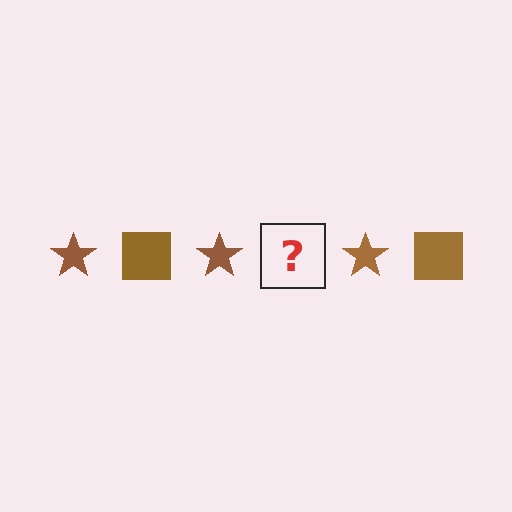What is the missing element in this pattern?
The missing element is a brown square.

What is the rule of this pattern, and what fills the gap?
The rule is that the pattern cycles through star, square shapes in brown. The gap should be filled with a brown square.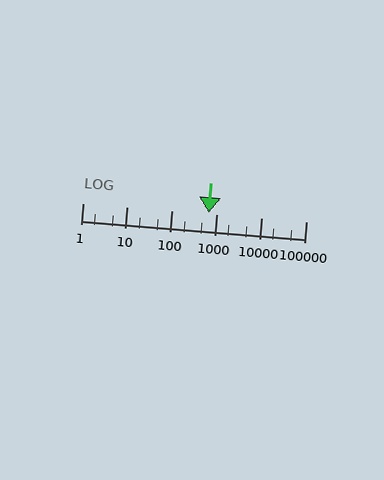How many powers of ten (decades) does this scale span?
The scale spans 5 decades, from 1 to 100000.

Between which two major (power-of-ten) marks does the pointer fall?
The pointer is between 100 and 1000.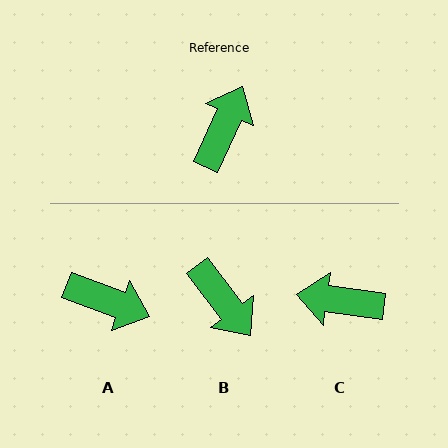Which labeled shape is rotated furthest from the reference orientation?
B, about 118 degrees away.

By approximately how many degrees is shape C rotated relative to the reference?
Approximately 107 degrees counter-clockwise.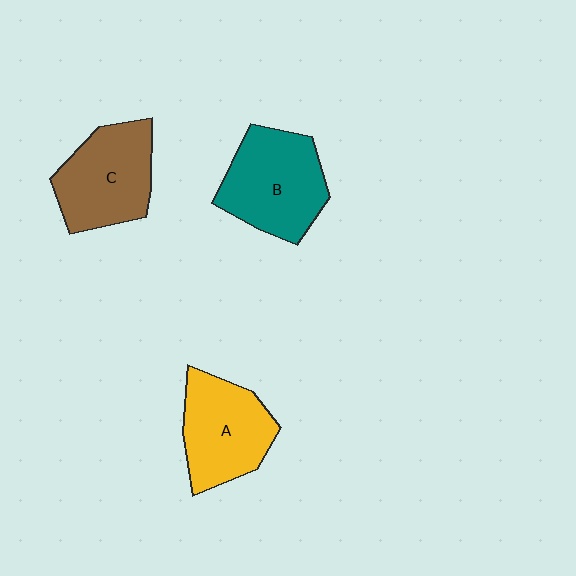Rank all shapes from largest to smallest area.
From largest to smallest: B (teal), C (brown), A (yellow).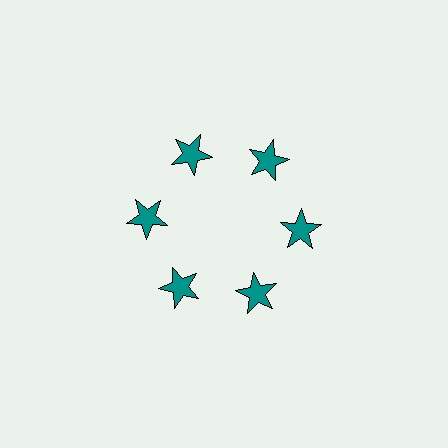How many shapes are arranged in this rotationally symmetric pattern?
There are 6 shapes, arranged in 6 groups of 1.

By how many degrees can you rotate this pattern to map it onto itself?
The pattern maps onto itself every 60 degrees of rotation.